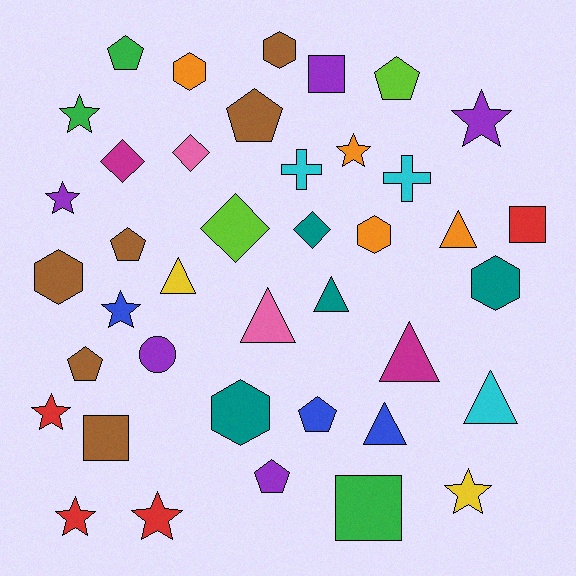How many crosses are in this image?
There are 2 crosses.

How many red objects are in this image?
There are 4 red objects.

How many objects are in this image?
There are 40 objects.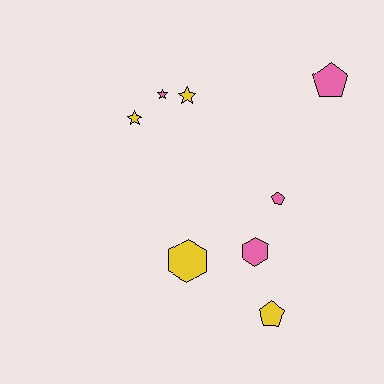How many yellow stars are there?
There are 2 yellow stars.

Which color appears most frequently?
Yellow, with 4 objects.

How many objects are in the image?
There are 8 objects.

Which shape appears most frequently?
Pentagon, with 3 objects.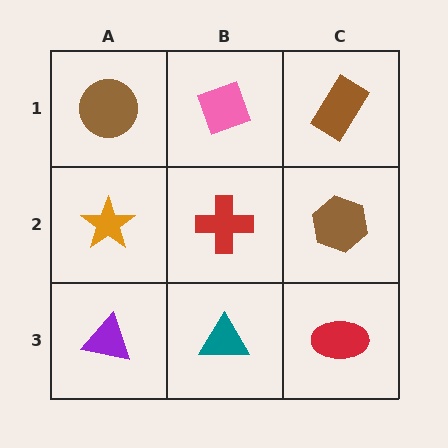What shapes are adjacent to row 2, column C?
A brown rectangle (row 1, column C), a red ellipse (row 3, column C), a red cross (row 2, column B).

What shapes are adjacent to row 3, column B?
A red cross (row 2, column B), a purple triangle (row 3, column A), a red ellipse (row 3, column C).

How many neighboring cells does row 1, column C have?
2.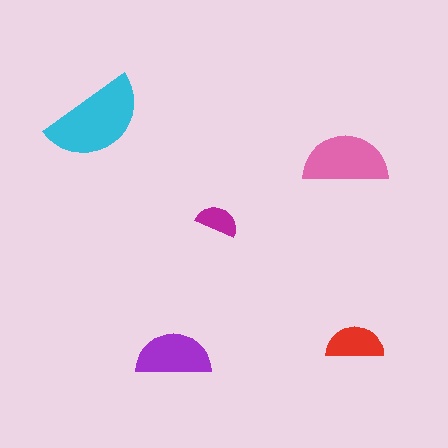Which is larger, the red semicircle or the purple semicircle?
The purple one.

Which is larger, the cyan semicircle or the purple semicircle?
The cyan one.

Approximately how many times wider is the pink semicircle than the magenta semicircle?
About 2 times wider.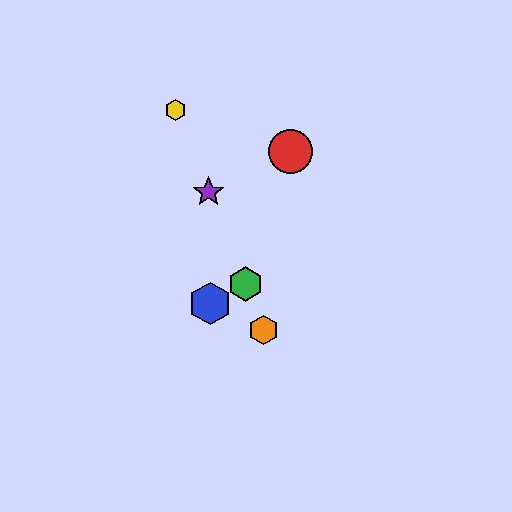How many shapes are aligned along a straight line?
4 shapes (the green hexagon, the yellow hexagon, the purple star, the orange hexagon) are aligned along a straight line.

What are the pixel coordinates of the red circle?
The red circle is at (290, 152).